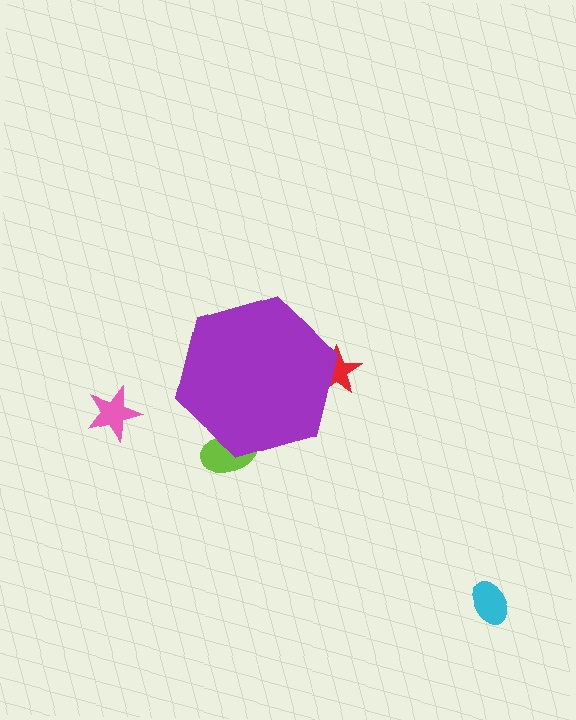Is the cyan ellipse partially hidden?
No, the cyan ellipse is fully visible.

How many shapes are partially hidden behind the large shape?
2 shapes are partially hidden.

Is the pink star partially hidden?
No, the pink star is fully visible.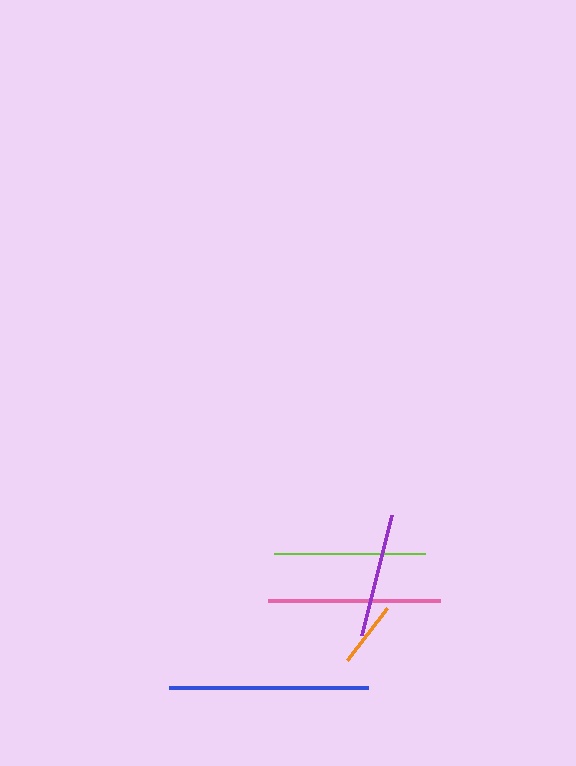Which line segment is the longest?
The blue line is the longest at approximately 199 pixels.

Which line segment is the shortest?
The orange line is the shortest at approximately 65 pixels.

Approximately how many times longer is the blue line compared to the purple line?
The blue line is approximately 1.6 times the length of the purple line.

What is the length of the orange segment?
The orange segment is approximately 65 pixels long.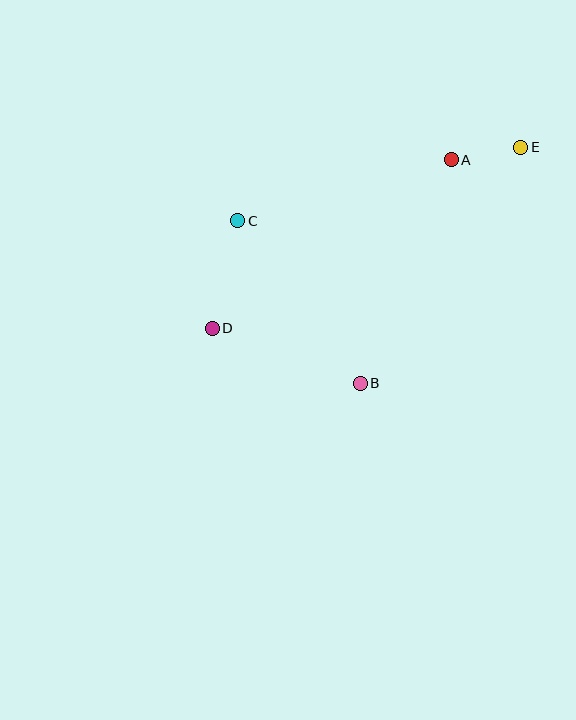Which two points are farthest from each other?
Points D and E are farthest from each other.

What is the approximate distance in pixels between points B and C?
The distance between B and C is approximately 203 pixels.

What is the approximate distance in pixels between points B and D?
The distance between B and D is approximately 158 pixels.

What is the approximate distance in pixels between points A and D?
The distance between A and D is approximately 292 pixels.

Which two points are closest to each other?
Points A and E are closest to each other.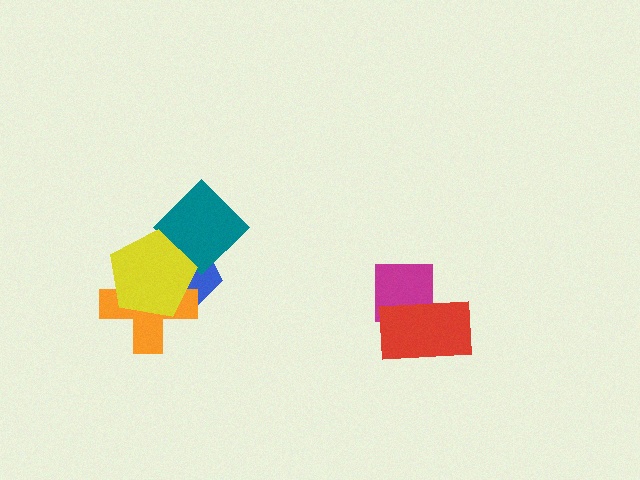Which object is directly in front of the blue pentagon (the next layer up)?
The orange cross is directly in front of the blue pentagon.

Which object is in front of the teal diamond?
The yellow pentagon is in front of the teal diamond.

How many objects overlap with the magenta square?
1 object overlaps with the magenta square.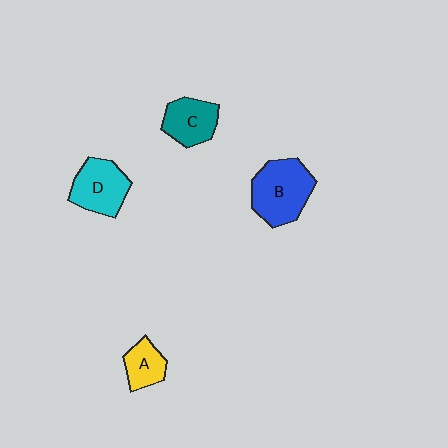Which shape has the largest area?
Shape B (blue).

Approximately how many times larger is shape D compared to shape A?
Approximately 1.6 times.